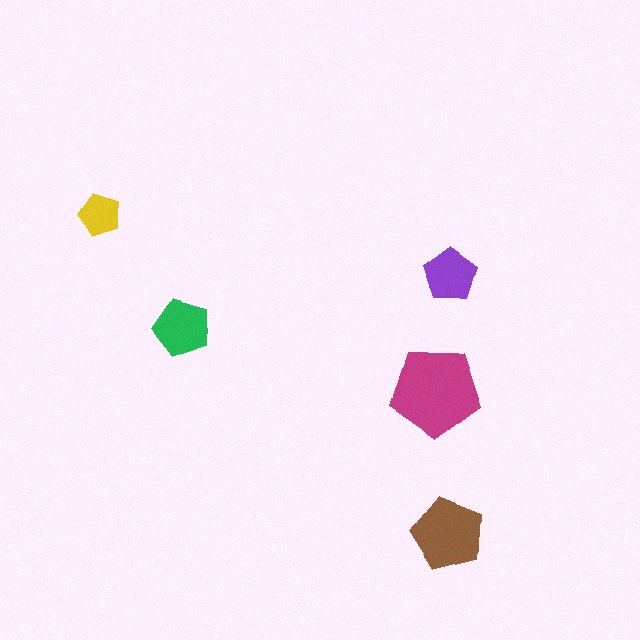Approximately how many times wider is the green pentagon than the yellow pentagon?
About 1.5 times wider.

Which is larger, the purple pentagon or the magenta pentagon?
The magenta one.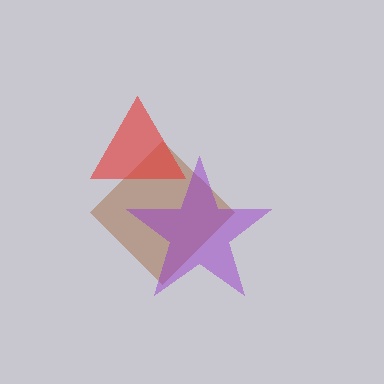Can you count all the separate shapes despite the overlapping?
Yes, there are 3 separate shapes.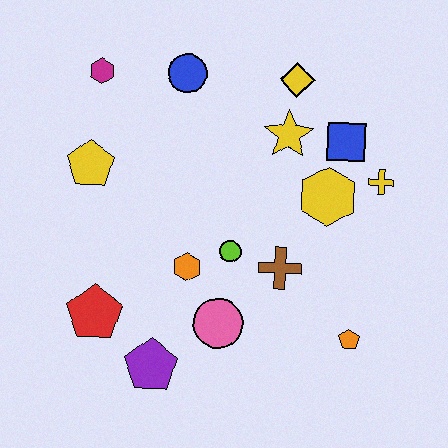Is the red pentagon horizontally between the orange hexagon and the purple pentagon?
No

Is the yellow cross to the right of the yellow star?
Yes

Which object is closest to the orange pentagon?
The brown cross is closest to the orange pentagon.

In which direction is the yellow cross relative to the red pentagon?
The yellow cross is to the right of the red pentagon.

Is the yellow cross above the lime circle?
Yes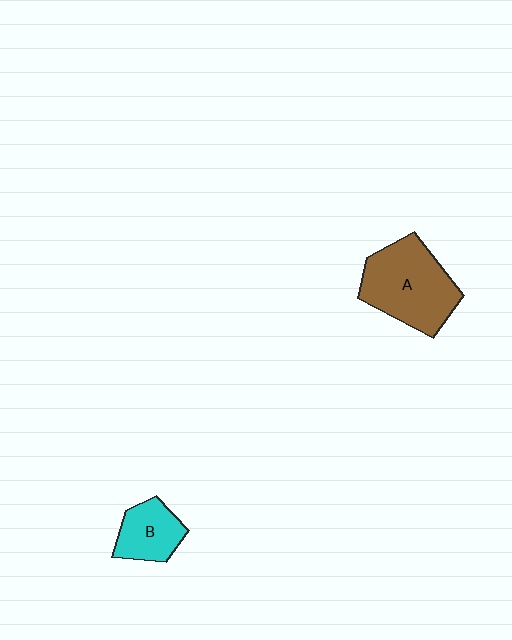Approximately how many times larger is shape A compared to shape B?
Approximately 2.0 times.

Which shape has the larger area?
Shape A (brown).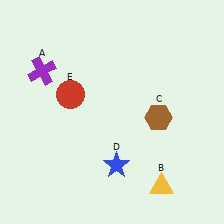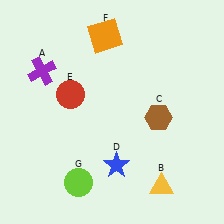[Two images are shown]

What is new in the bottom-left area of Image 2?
A lime circle (G) was added in the bottom-left area of Image 2.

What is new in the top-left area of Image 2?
An orange square (F) was added in the top-left area of Image 2.